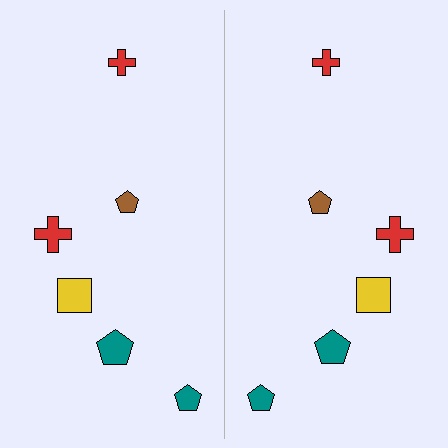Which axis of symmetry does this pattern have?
The pattern has a vertical axis of symmetry running through the center of the image.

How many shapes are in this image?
There are 12 shapes in this image.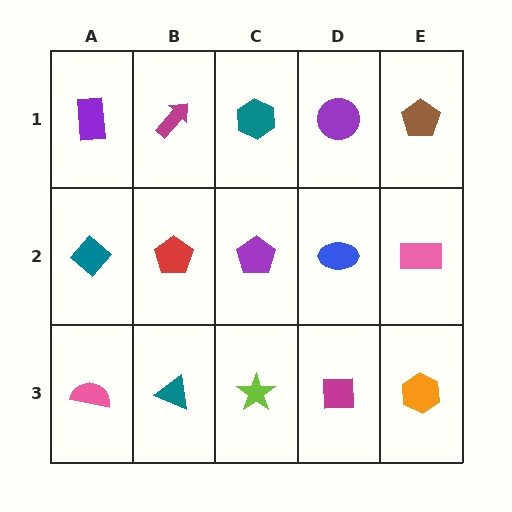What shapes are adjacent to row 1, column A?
A teal diamond (row 2, column A), a magenta arrow (row 1, column B).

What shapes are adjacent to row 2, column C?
A teal hexagon (row 1, column C), a lime star (row 3, column C), a red pentagon (row 2, column B), a blue ellipse (row 2, column D).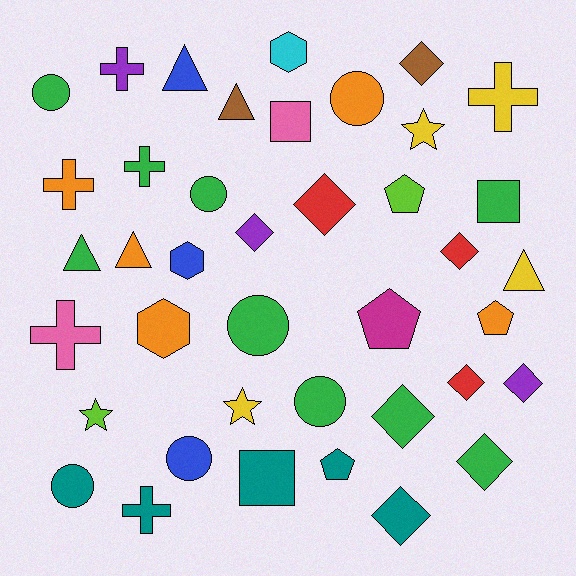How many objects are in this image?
There are 40 objects.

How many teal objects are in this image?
There are 5 teal objects.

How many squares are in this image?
There are 3 squares.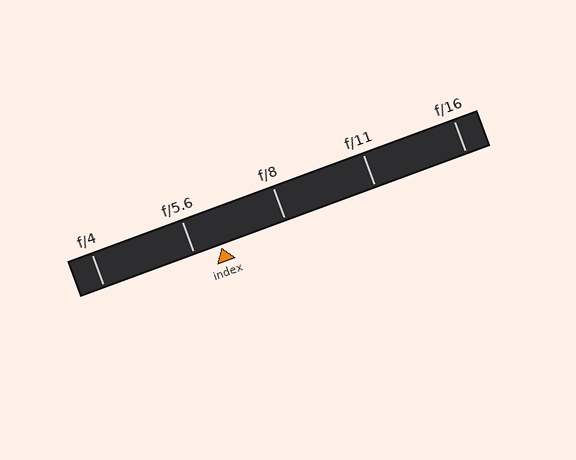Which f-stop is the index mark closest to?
The index mark is closest to f/5.6.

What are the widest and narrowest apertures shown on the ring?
The widest aperture shown is f/4 and the narrowest is f/16.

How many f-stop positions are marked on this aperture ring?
There are 5 f-stop positions marked.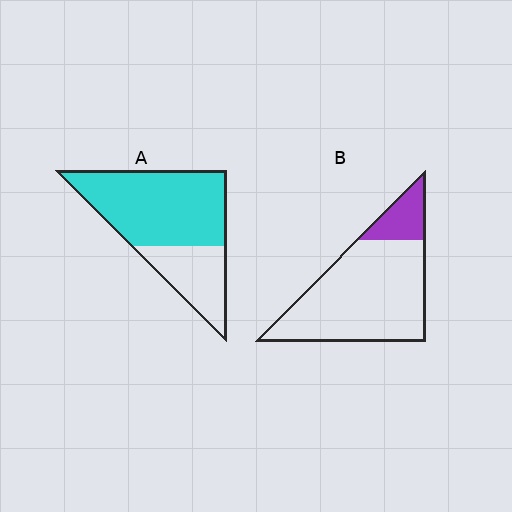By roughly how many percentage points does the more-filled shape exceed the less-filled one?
By roughly 50 percentage points (A over B).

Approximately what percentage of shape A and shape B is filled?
A is approximately 70% and B is approximately 15%.